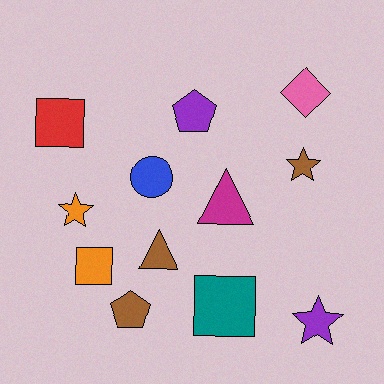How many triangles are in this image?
There are 2 triangles.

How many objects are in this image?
There are 12 objects.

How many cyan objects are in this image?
There are no cyan objects.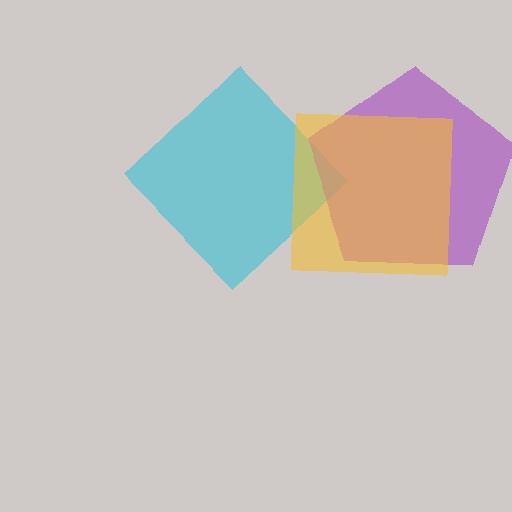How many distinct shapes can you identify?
There are 3 distinct shapes: a cyan diamond, a purple pentagon, a yellow square.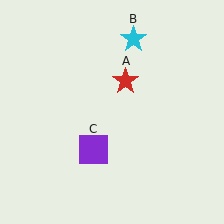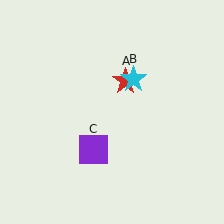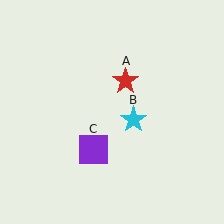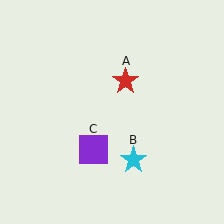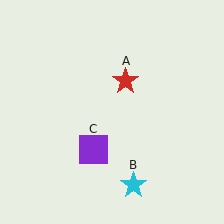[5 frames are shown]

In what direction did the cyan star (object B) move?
The cyan star (object B) moved down.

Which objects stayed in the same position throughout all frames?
Red star (object A) and purple square (object C) remained stationary.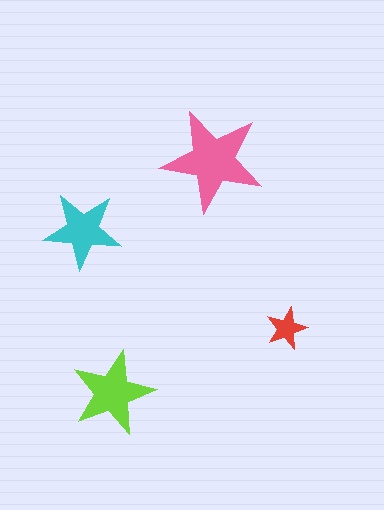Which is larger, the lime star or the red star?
The lime one.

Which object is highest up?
The pink star is topmost.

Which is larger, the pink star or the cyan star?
The pink one.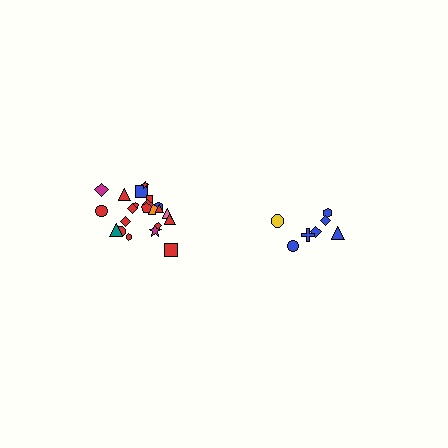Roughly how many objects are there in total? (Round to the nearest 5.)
Roughly 30 objects in total.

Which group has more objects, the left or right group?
The left group.